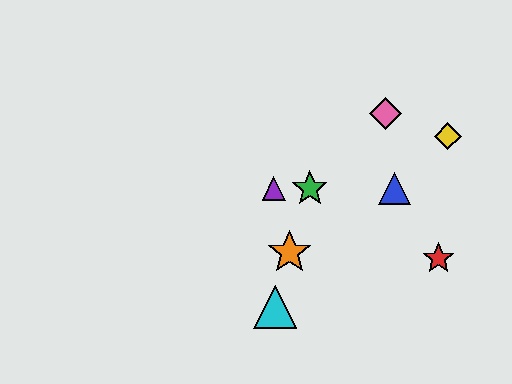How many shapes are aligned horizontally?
3 shapes (the blue triangle, the green star, the purple triangle) are aligned horizontally.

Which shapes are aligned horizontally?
The blue triangle, the green star, the purple triangle are aligned horizontally.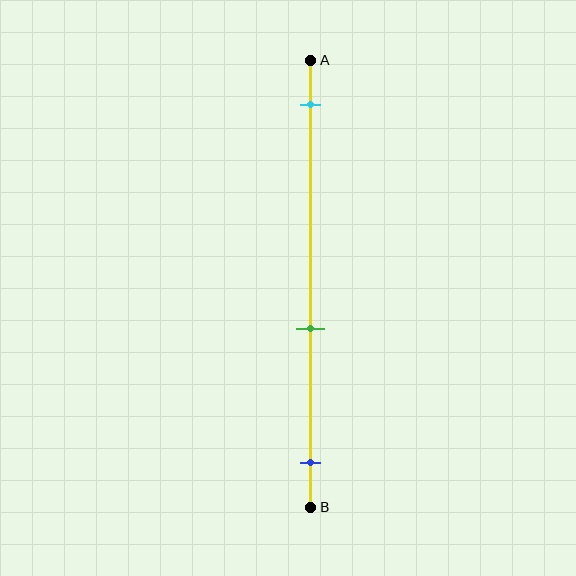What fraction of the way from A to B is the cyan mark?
The cyan mark is approximately 10% (0.1) of the way from A to B.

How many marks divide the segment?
There are 3 marks dividing the segment.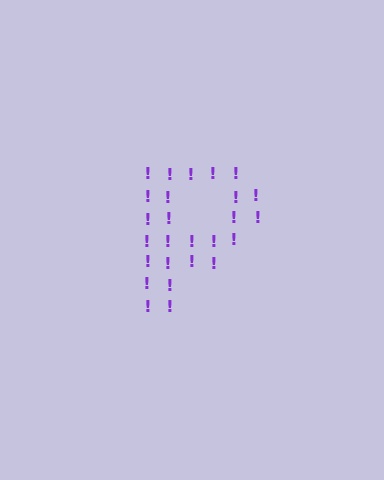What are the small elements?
The small elements are exclamation marks.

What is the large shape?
The large shape is the letter P.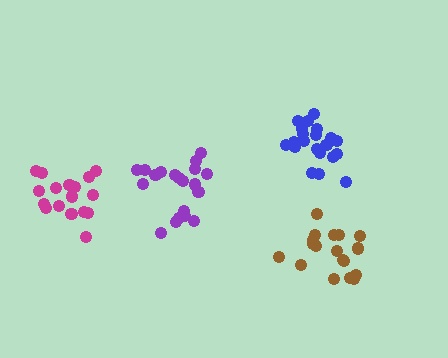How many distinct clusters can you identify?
There are 4 distinct clusters.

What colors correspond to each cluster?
The clusters are colored: blue, magenta, brown, purple.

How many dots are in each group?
Group 1: 21 dots, Group 2: 18 dots, Group 3: 18 dots, Group 4: 21 dots (78 total).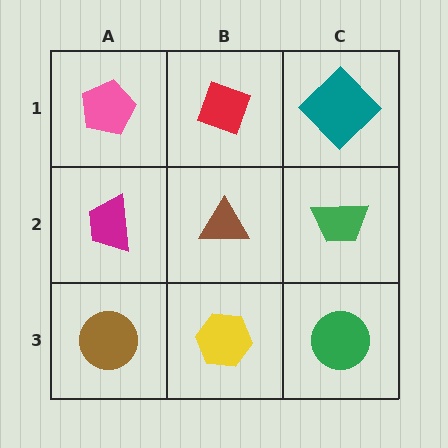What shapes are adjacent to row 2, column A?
A pink pentagon (row 1, column A), a brown circle (row 3, column A), a brown triangle (row 2, column B).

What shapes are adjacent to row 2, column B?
A red diamond (row 1, column B), a yellow hexagon (row 3, column B), a magenta trapezoid (row 2, column A), a green trapezoid (row 2, column C).